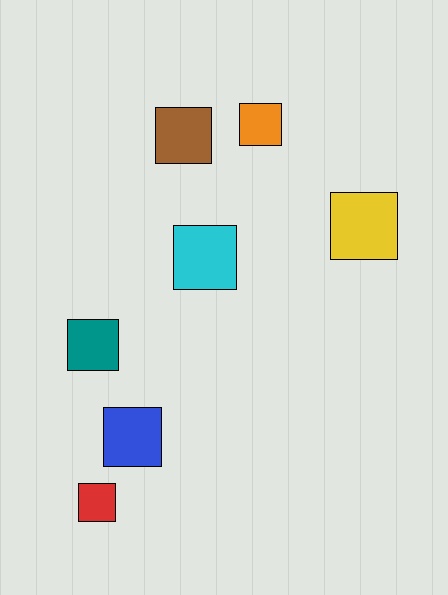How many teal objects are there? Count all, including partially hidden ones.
There is 1 teal object.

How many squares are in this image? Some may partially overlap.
There are 7 squares.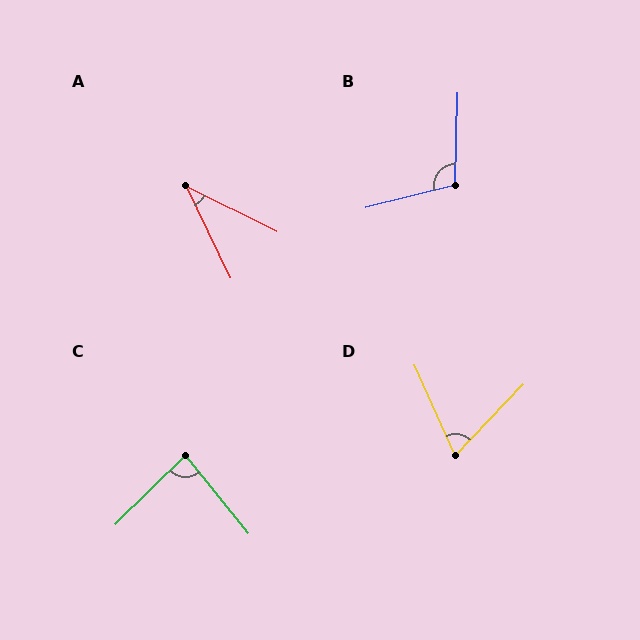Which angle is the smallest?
A, at approximately 38 degrees.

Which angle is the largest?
B, at approximately 106 degrees.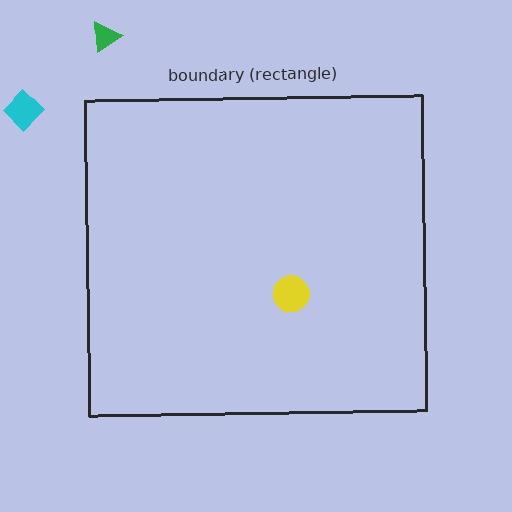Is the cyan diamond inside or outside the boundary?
Outside.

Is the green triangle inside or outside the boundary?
Outside.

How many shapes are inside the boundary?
1 inside, 2 outside.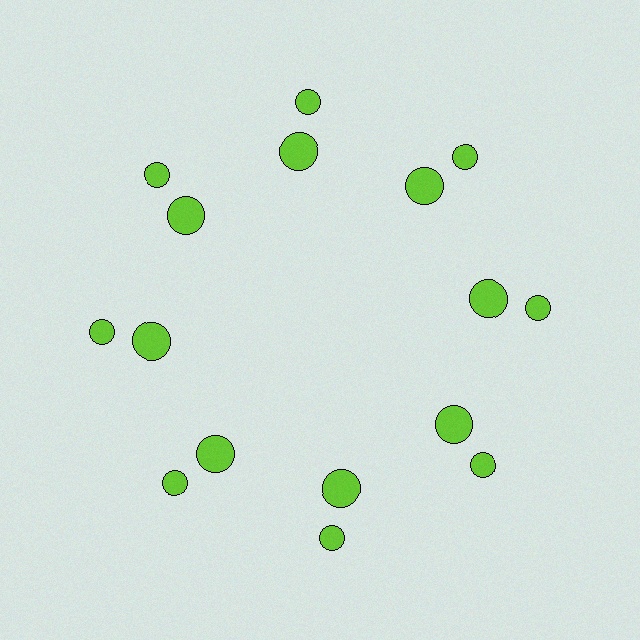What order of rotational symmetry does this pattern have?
This pattern has 8-fold rotational symmetry.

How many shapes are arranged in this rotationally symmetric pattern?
There are 16 shapes, arranged in 8 groups of 2.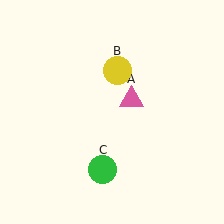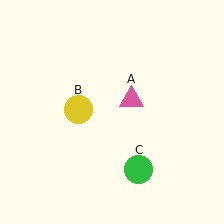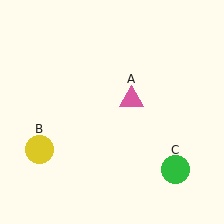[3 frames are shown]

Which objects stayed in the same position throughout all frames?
Pink triangle (object A) remained stationary.